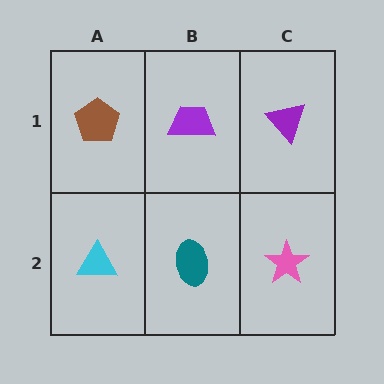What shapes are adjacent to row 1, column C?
A pink star (row 2, column C), a purple trapezoid (row 1, column B).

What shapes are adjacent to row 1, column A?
A cyan triangle (row 2, column A), a purple trapezoid (row 1, column B).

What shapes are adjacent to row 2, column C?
A purple triangle (row 1, column C), a teal ellipse (row 2, column B).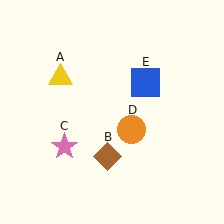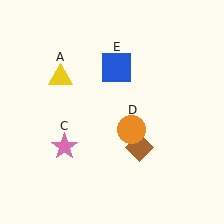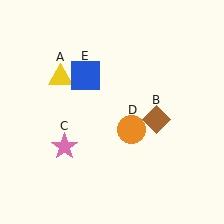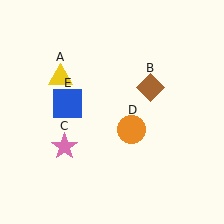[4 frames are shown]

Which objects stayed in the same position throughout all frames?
Yellow triangle (object A) and pink star (object C) and orange circle (object D) remained stationary.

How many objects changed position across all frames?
2 objects changed position: brown diamond (object B), blue square (object E).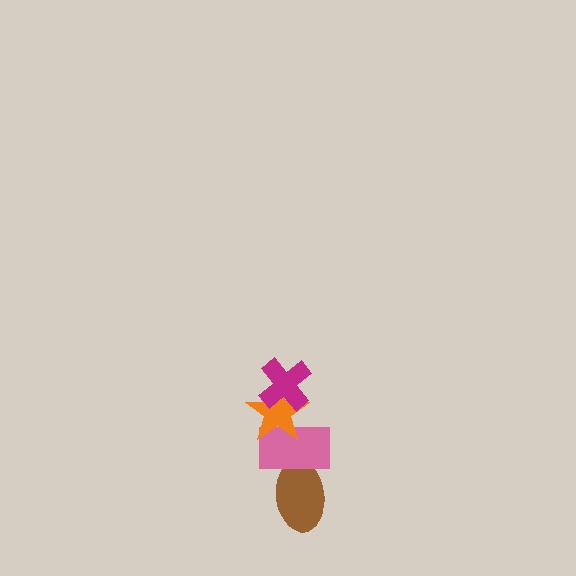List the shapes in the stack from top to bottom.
From top to bottom: the magenta cross, the orange star, the pink rectangle, the brown ellipse.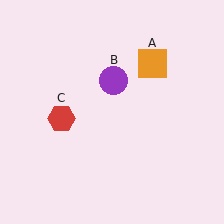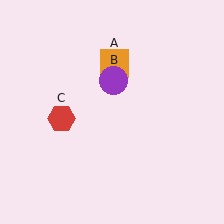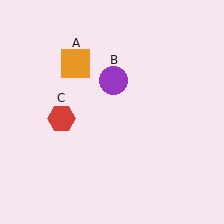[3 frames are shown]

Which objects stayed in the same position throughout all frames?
Purple circle (object B) and red hexagon (object C) remained stationary.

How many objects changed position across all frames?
1 object changed position: orange square (object A).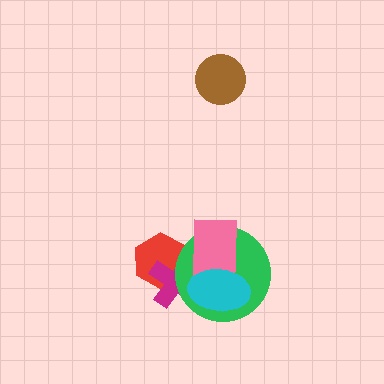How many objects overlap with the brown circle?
0 objects overlap with the brown circle.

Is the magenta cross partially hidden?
Yes, it is partially covered by another shape.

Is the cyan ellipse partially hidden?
No, no other shape covers it.